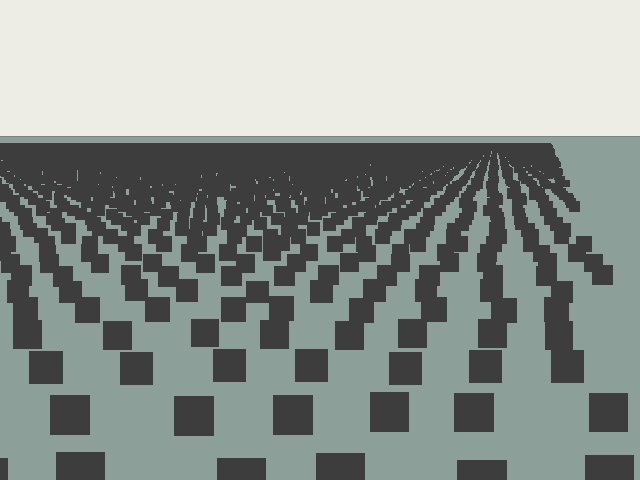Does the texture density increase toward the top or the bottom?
Density increases toward the top.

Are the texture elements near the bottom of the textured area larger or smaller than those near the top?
Larger. Near the bottom, elements are closer to the viewer and appear at a bigger on-screen size.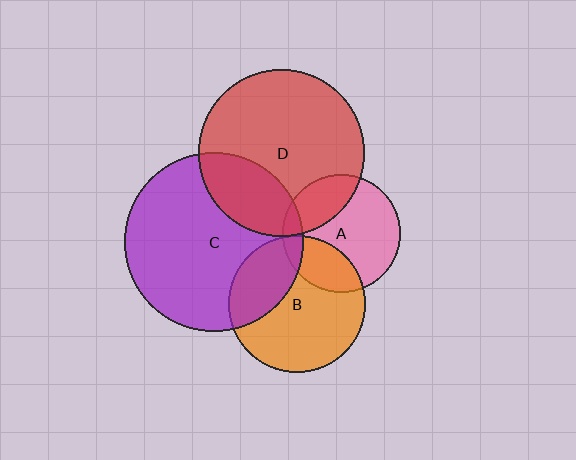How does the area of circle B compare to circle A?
Approximately 1.3 times.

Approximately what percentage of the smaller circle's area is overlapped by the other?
Approximately 25%.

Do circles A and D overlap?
Yes.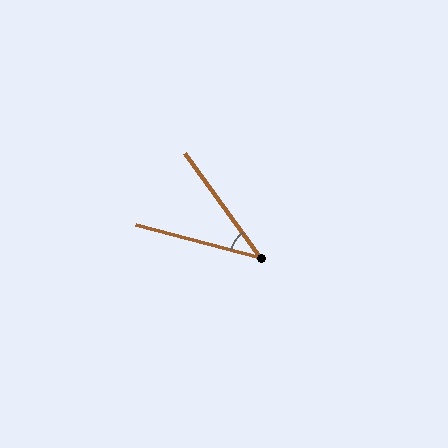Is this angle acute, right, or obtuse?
It is acute.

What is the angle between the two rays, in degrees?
Approximately 40 degrees.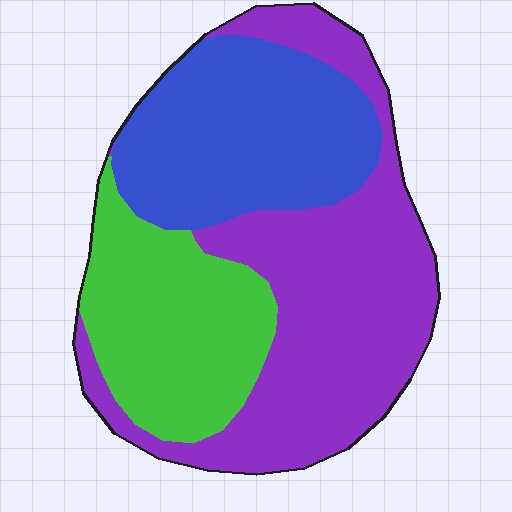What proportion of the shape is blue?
Blue takes up between a quarter and a half of the shape.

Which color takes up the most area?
Purple, at roughly 45%.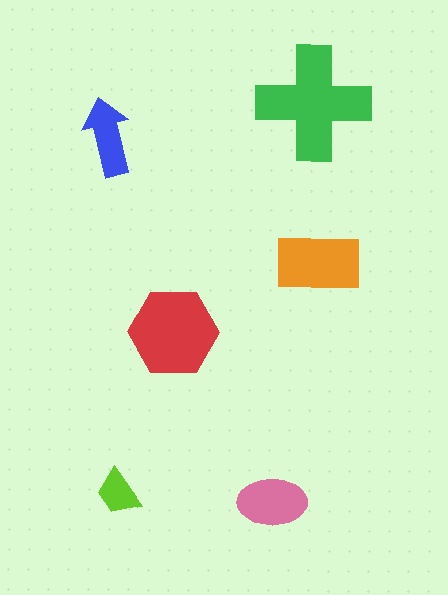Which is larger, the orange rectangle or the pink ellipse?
The orange rectangle.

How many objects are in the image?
There are 6 objects in the image.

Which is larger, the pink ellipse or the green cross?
The green cross.